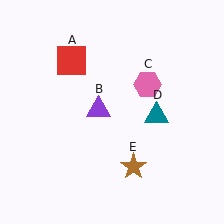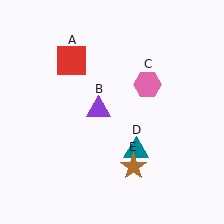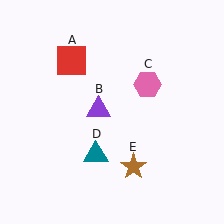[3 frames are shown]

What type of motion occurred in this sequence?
The teal triangle (object D) rotated clockwise around the center of the scene.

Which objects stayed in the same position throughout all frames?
Red square (object A) and purple triangle (object B) and pink hexagon (object C) and brown star (object E) remained stationary.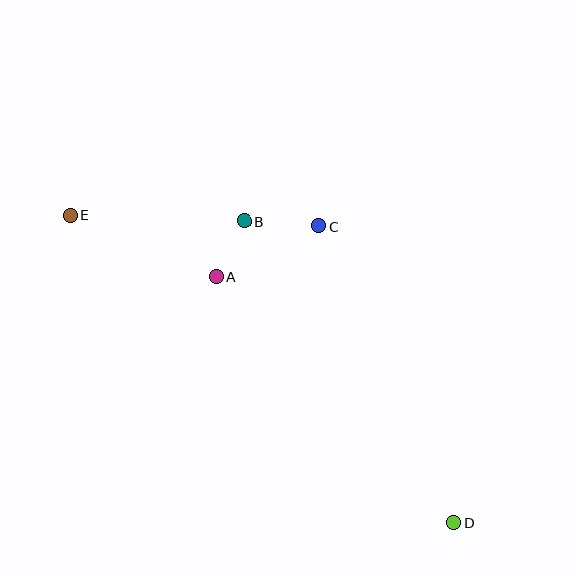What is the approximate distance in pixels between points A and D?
The distance between A and D is approximately 342 pixels.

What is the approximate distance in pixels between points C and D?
The distance between C and D is approximately 326 pixels.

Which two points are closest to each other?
Points A and B are closest to each other.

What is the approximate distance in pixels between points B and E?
The distance between B and E is approximately 174 pixels.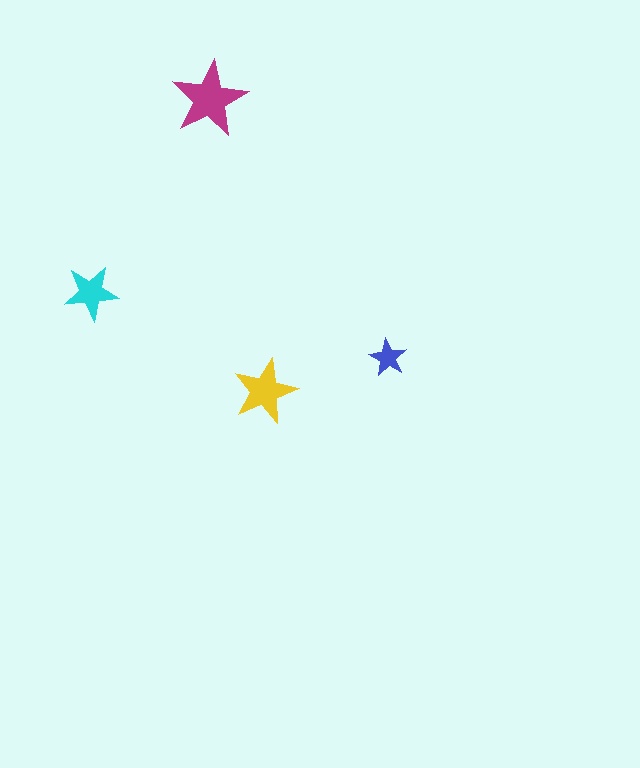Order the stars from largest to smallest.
the magenta one, the yellow one, the cyan one, the blue one.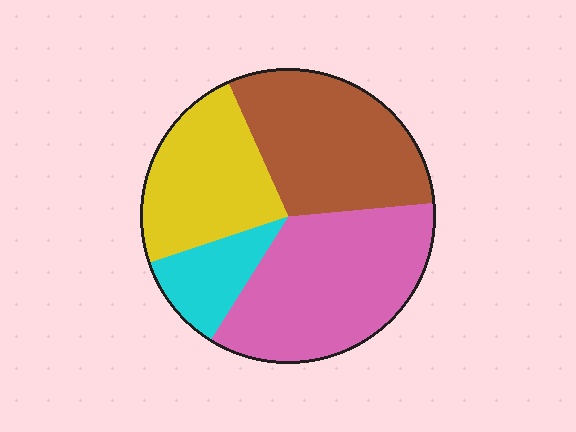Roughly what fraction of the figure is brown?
Brown covers around 30% of the figure.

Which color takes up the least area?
Cyan, at roughly 10%.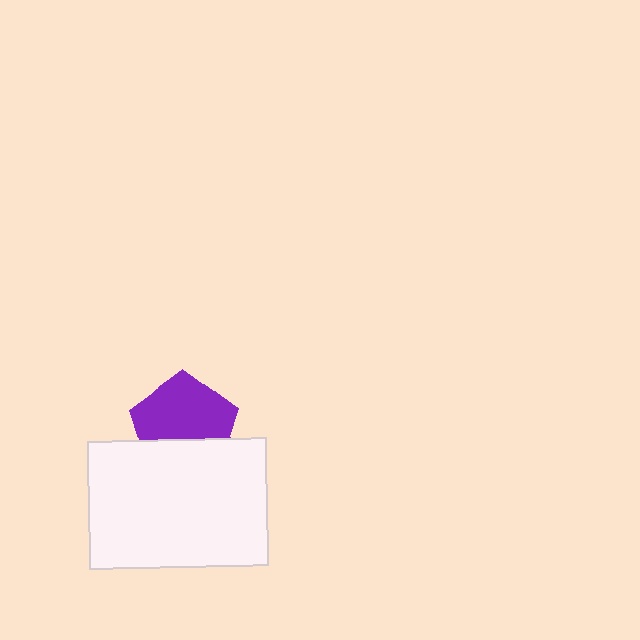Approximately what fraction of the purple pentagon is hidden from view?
Roughly 36% of the purple pentagon is hidden behind the white rectangle.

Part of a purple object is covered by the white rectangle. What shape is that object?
It is a pentagon.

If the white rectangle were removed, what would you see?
You would see the complete purple pentagon.